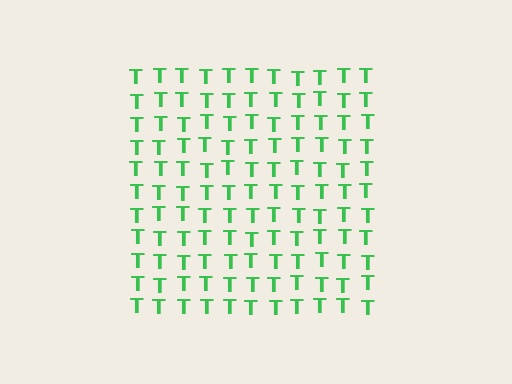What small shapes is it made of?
It is made of small letter T's.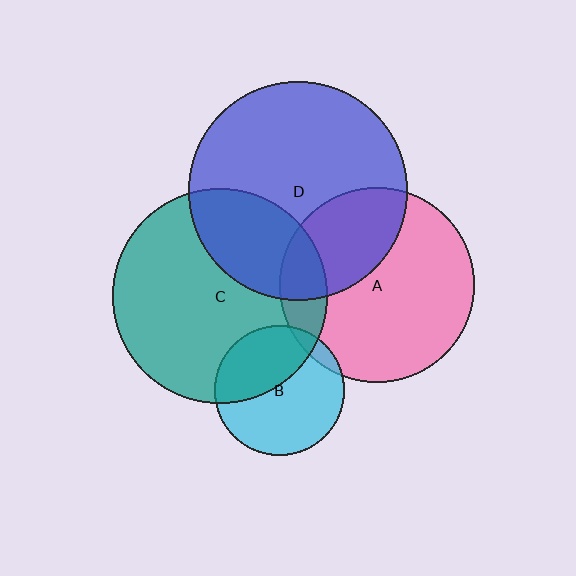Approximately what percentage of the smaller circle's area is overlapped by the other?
Approximately 15%.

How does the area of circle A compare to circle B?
Approximately 2.3 times.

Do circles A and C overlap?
Yes.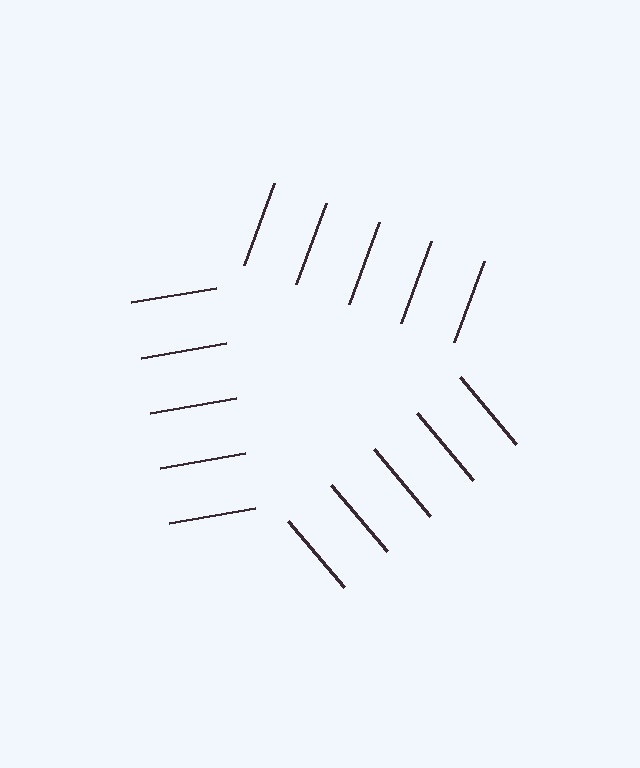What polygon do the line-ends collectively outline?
An illusory triangle — the line segments terminate on its edges but no continuous stroke is drawn.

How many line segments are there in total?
15 — 5 along each of the 3 edges.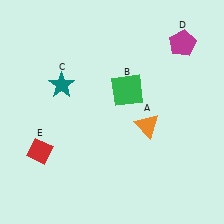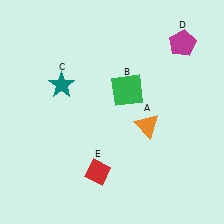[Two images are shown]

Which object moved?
The red diamond (E) moved right.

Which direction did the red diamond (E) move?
The red diamond (E) moved right.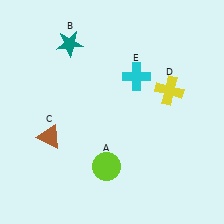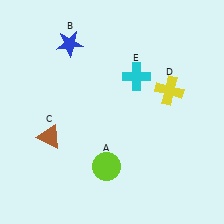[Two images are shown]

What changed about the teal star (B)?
In Image 1, B is teal. In Image 2, it changed to blue.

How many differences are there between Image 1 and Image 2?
There is 1 difference between the two images.